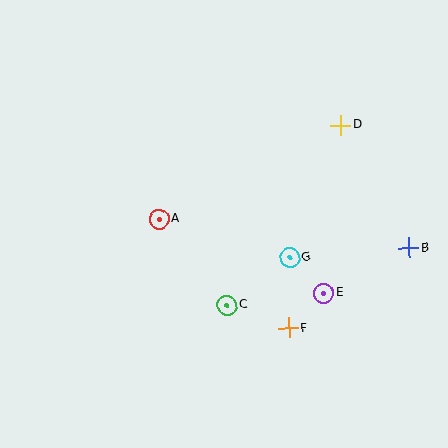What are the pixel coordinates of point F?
Point F is at (289, 328).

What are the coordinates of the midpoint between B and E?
The midpoint between B and E is at (366, 271).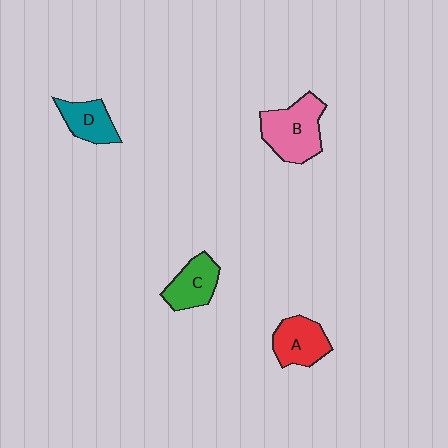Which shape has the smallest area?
Shape D (teal).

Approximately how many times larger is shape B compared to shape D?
Approximately 1.7 times.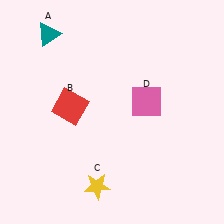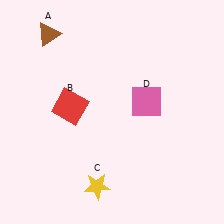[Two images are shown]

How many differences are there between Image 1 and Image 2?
There is 1 difference between the two images.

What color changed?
The triangle (A) changed from teal in Image 1 to brown in Image 2.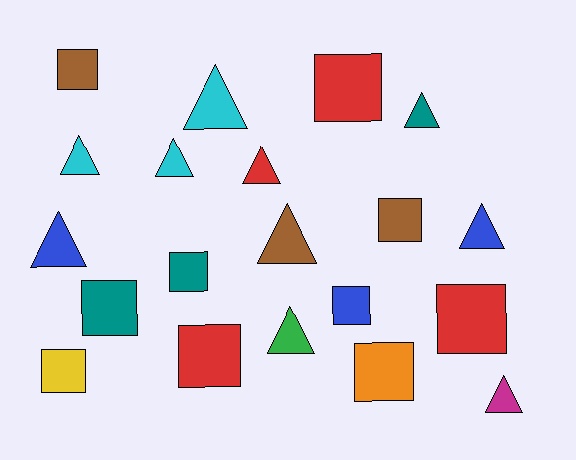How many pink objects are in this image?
There are no pink objects.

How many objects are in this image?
There are 20 objects.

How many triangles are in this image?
There are 10 triangles.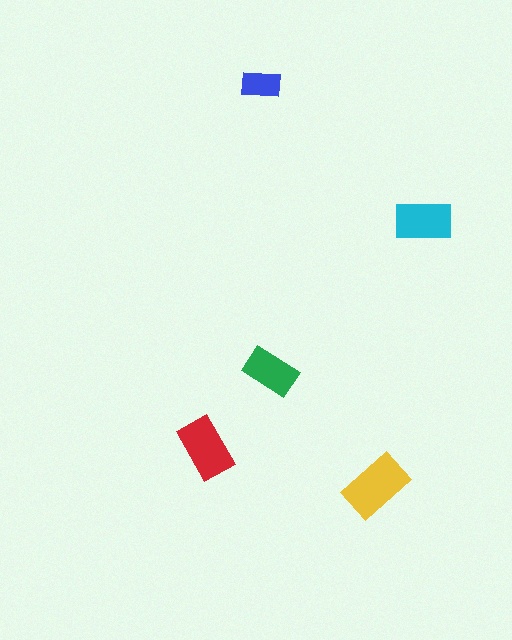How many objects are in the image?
There are 5 objects in the image.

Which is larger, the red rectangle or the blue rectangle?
The red one.